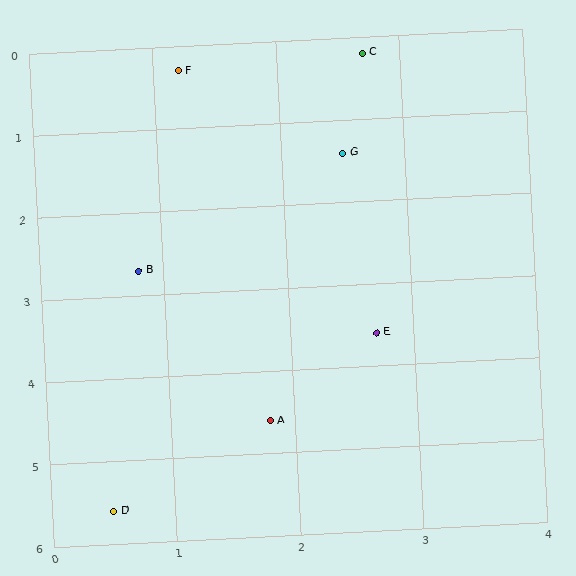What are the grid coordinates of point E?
Point E is at approximately (2.7, 3.6).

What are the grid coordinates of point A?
Point A is at approximately (1.8, 4.6).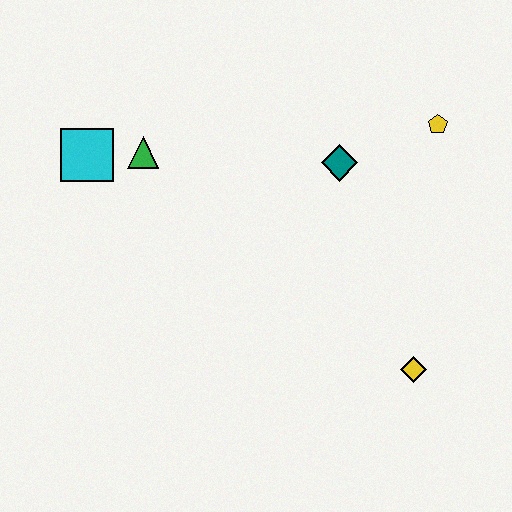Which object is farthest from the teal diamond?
The cyan square is farthest from the teal diamond.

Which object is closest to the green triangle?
The cyan square is closest to the green triangle.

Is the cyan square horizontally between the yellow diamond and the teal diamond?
No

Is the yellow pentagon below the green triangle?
No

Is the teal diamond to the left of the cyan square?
No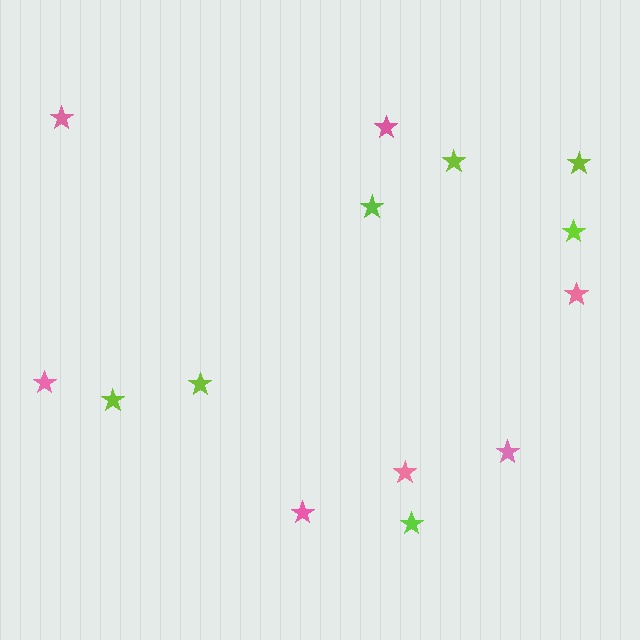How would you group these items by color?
There are 2 groups: one group of pink stars (7) and one group of lime stars (7).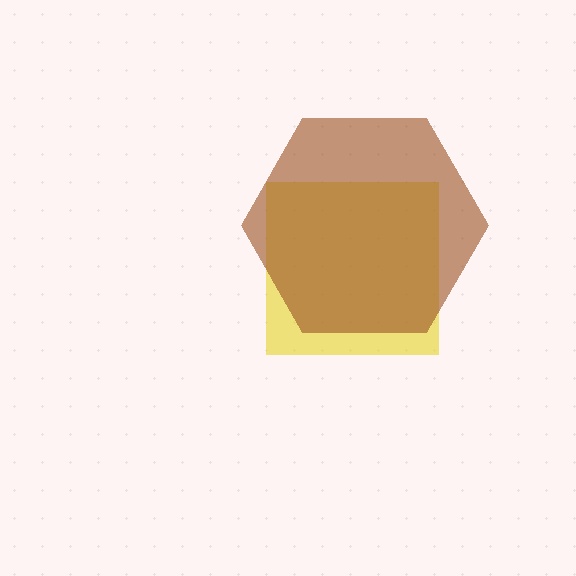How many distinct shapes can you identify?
There are 2 distinct shapes: a yellow square, a brown hexagon.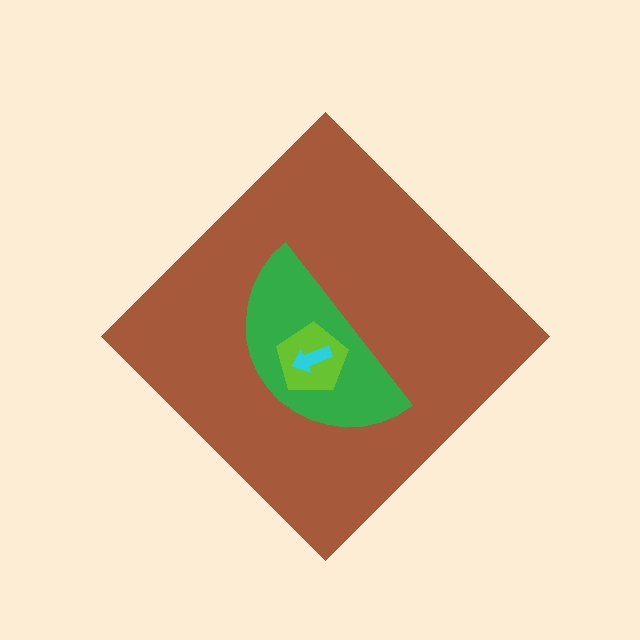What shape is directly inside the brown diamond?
The green semicircle.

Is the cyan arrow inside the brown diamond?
Yes.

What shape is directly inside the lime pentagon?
The cyan arrow.